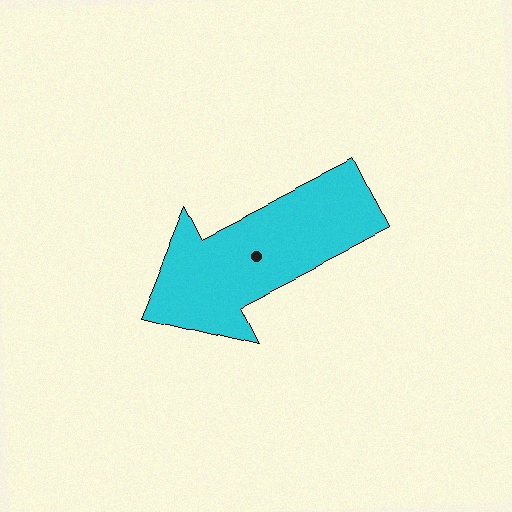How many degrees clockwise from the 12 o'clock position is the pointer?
Approximately 243 degrees.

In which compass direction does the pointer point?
Southwest.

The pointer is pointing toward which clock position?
Roughly 8 o'clock.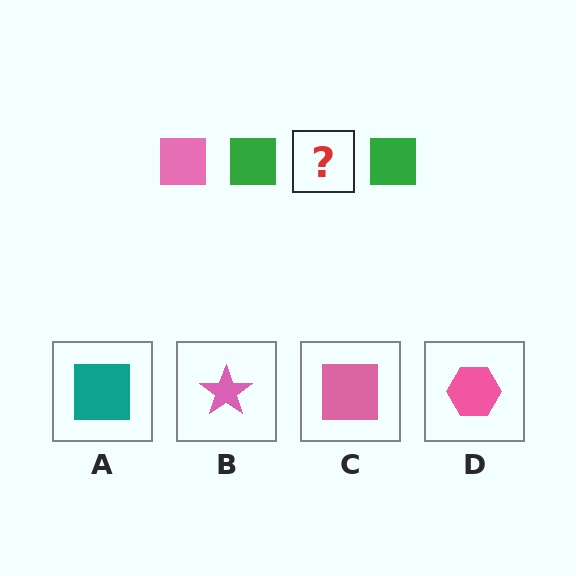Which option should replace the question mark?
Option C.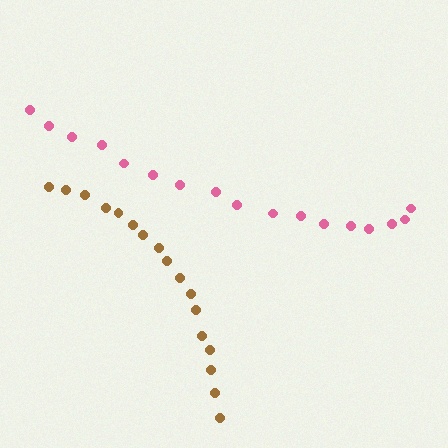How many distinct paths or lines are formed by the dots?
There are 2 distinct paths.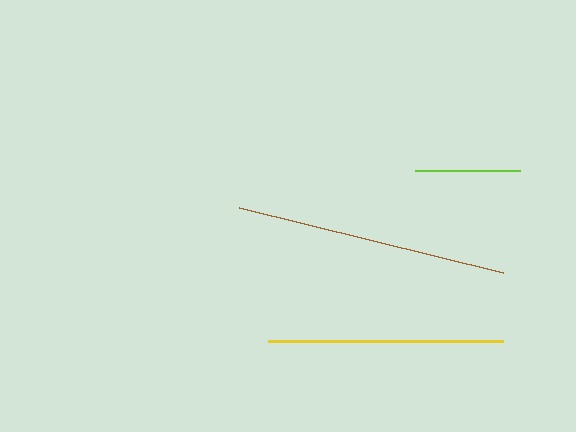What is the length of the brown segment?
The brown segment is approximately 272 pixels long.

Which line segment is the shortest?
The lime line is the shortest at approximately 105 pixels.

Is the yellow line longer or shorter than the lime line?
The yellow line is longer than the lime line.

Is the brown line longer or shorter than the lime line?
The brown line is longer than the lime line.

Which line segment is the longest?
The brown line is the longest at approximately 272 pixels.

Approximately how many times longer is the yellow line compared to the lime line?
The yellow line is approximately 2.2 times the length of the lime line.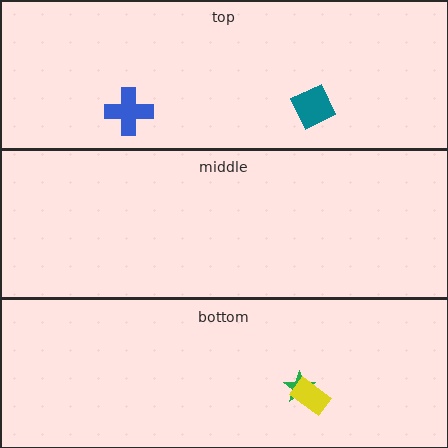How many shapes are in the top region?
2.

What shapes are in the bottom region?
The green star, the yellow rectangle.